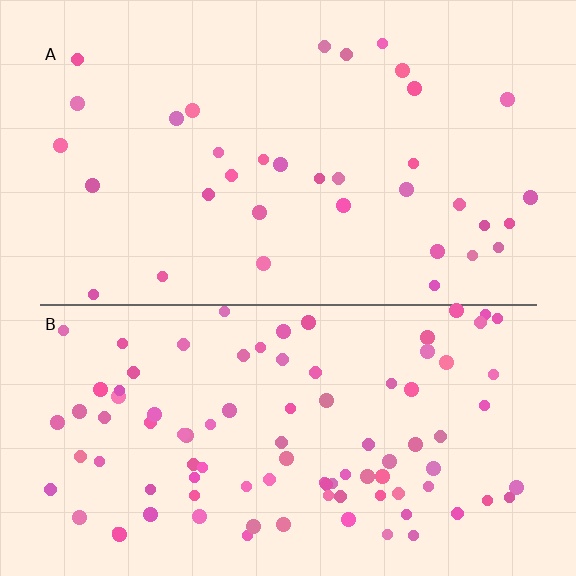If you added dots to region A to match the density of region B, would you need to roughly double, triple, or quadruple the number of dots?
Approximately triple.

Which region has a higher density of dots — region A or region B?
B (the bottom).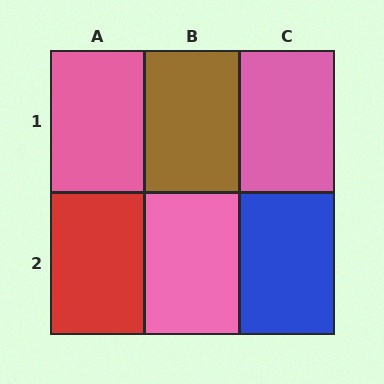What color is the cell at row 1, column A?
Pink.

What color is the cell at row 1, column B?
Brown.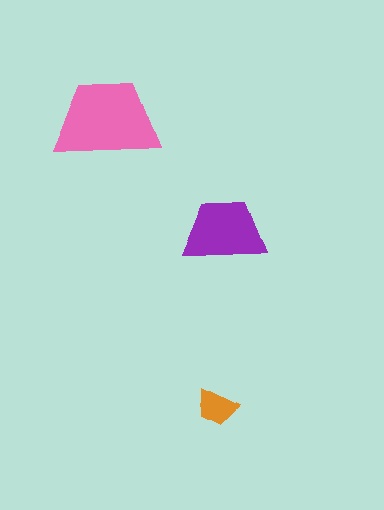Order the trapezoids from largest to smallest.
the pink one, the purple one, the orange one.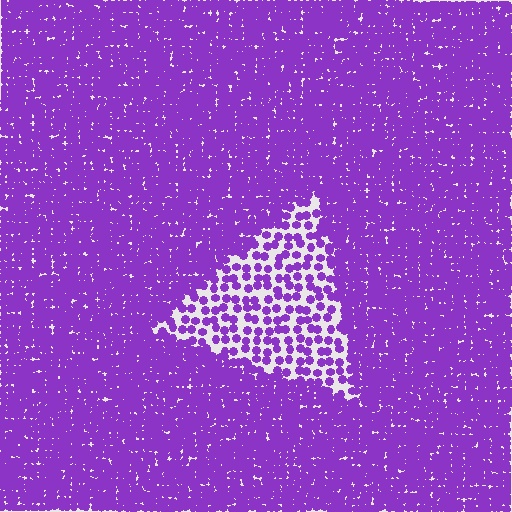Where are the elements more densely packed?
The elements are more densely packed outside the triangle boundary.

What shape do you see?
I see a triangle.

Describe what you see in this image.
The image contains small purple elements arranged at two different densities. A triangle-shaped region is visible where the elements are less densely packed than the surrounding area.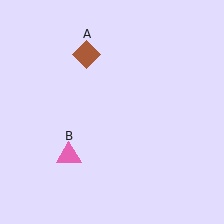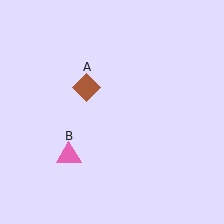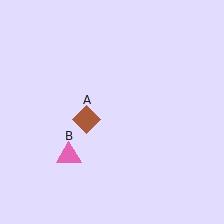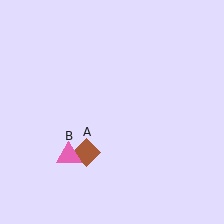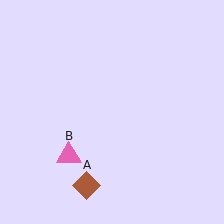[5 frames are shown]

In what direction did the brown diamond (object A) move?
The brown diamond (object A) moved down.